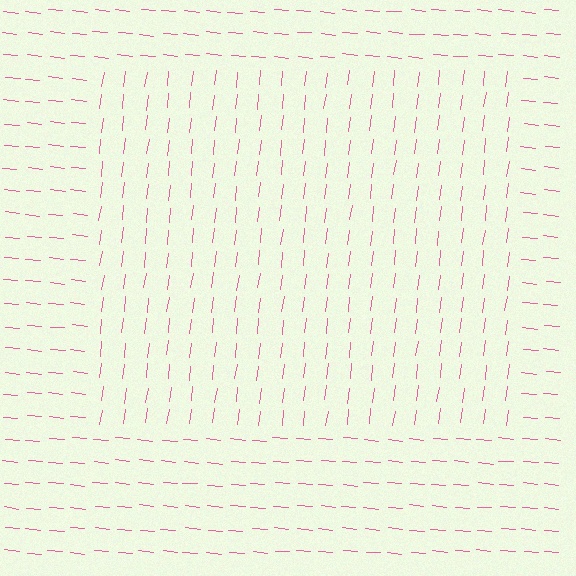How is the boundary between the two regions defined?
The boundary is defined purely by a change in line orientation (approximately 88 degrees difference). All lines are the same color and thickness.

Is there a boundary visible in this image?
Yes, there is a texture boundary formed by a change in line orientation.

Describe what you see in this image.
The image is filled with small pink line segments. A rectangle region in the image has lines oriented differently from the surrounding lines, creating a visible texture boundary.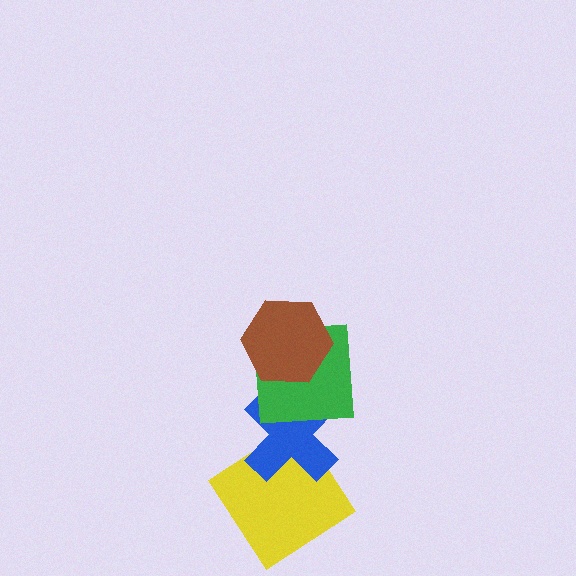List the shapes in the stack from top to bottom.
From top to bottom: the brown hexagon, the green square, the blue cross, the yellow diamond.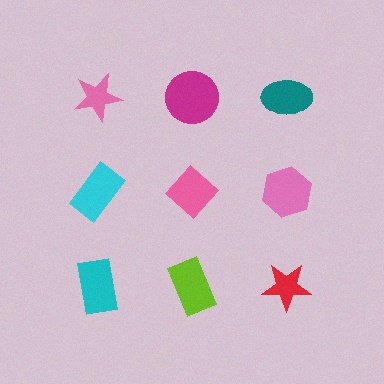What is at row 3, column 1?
A cyan rectangle.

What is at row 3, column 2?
A lime rectangle.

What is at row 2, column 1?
A cyan rectangle.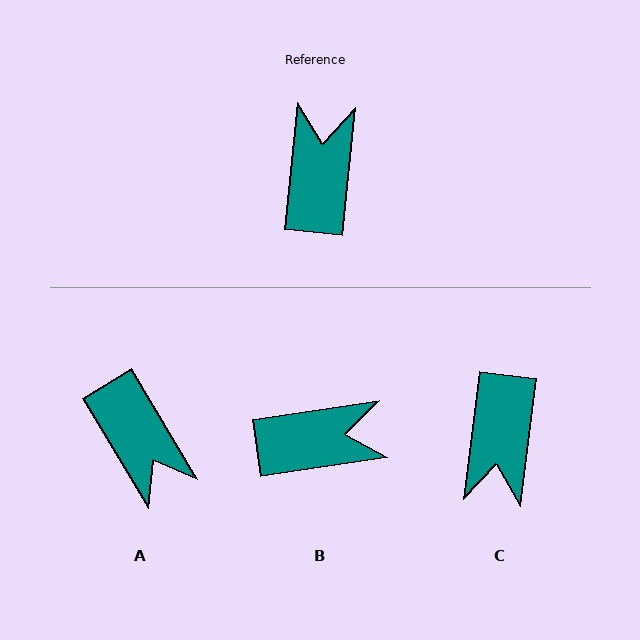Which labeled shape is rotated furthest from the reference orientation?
C, about 178 degrees away.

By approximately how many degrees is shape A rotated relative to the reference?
Approximately 144 degrees clockwise.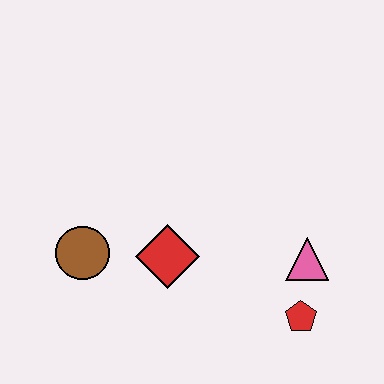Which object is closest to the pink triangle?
The red pentagon is closest to the pink triangle.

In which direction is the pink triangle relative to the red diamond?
The pink triangle is to the right of the red diamond.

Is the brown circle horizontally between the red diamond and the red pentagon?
No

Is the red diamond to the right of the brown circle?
Yes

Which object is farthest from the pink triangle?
The brown circle is farthest from the pink triangle.